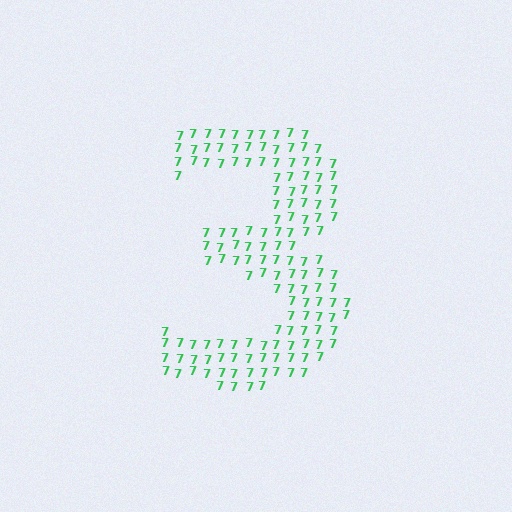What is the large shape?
The large shape is the digit 3.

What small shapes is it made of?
It is made of small digit 7's.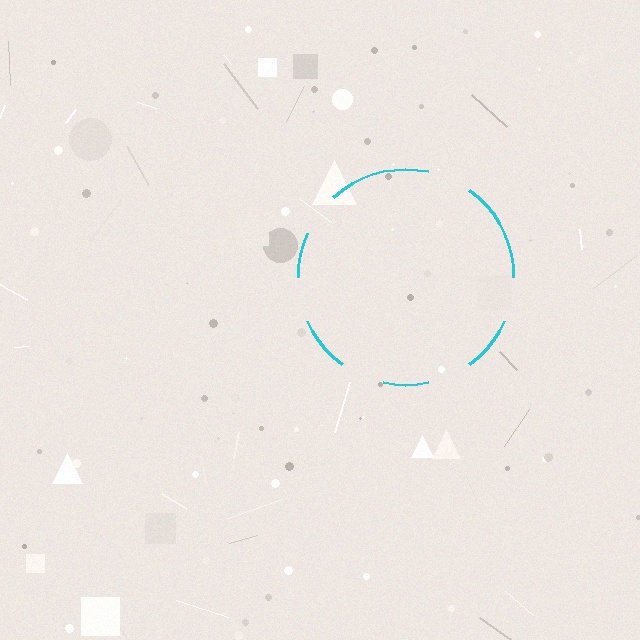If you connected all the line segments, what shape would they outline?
They would outline a circle.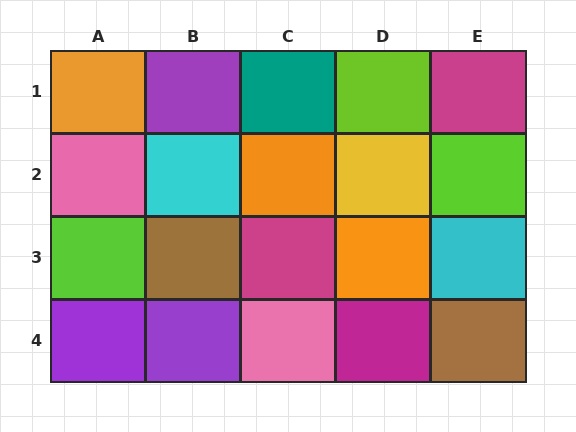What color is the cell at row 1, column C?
Teal.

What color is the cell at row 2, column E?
Lime.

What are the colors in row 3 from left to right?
Lime, brown, magenta, orange, cyan.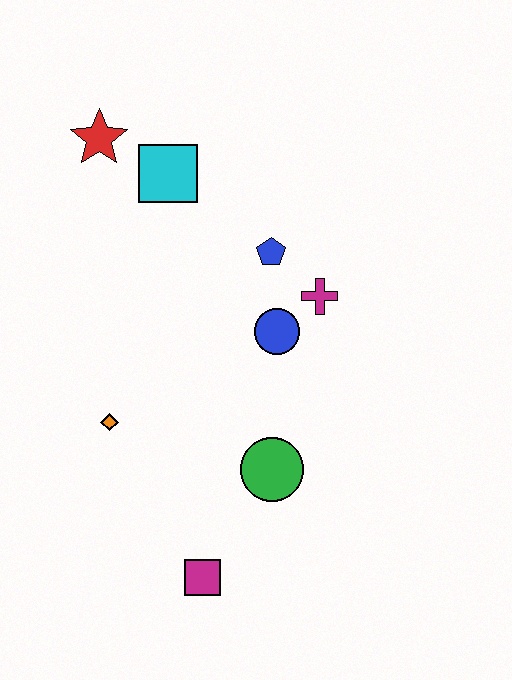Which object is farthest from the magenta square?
The red star is farthest from the magenta square.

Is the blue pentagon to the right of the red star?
Yes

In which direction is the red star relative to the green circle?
The red star is above the green circle.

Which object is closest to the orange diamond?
The green circle is closest to the orange diamond.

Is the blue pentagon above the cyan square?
No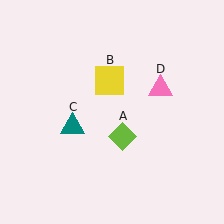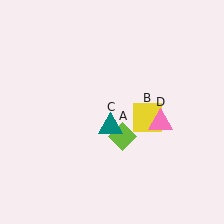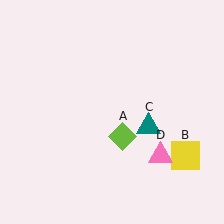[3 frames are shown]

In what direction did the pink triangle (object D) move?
The pink triangle (object D) moved down.